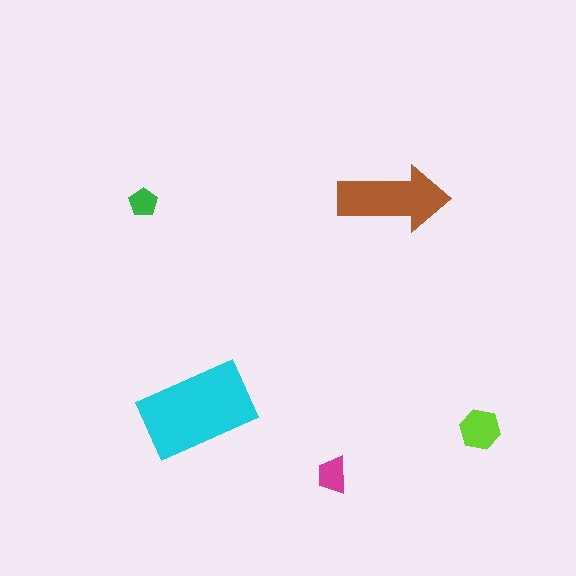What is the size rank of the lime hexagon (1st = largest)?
3rd.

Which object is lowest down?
The magenta trapezoid is bottommost.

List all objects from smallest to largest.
The green pentagon, the magenta trapezoid, the lime hexagon, the brown arrow, the cyan rectangle.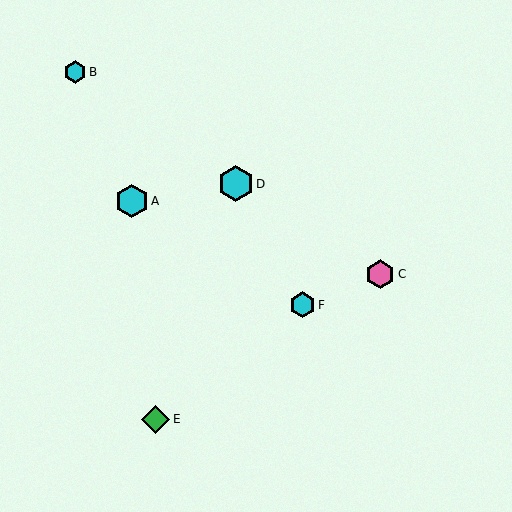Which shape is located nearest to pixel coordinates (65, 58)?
The cyan hexagon (labeled B) at (75, 72) is nearest to that location.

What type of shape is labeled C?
Shape C is a pink hexagon.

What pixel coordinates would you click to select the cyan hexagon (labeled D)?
Click at (236, 184) to select the cyan hexagon D.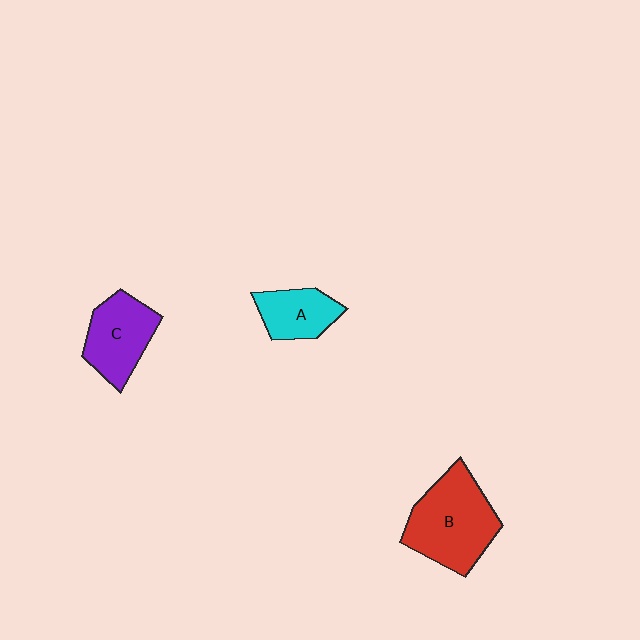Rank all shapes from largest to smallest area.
From largest to smallest: B (red), C (purple), A (cyan).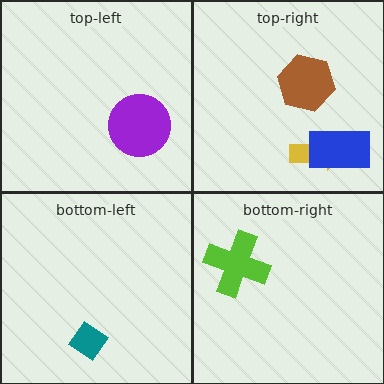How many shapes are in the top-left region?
1.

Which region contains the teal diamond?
The bottom-left region.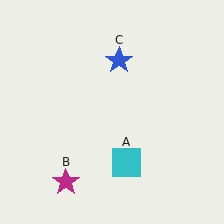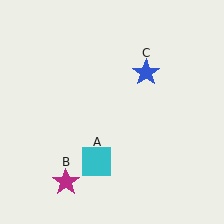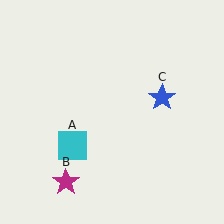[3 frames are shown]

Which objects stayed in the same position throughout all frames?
Magenta star (object B) remained stationary.